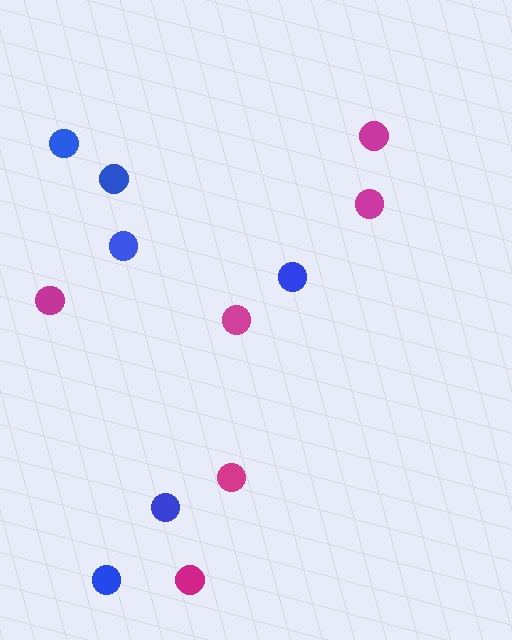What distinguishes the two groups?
There are 2 groups: one group of blue circles (6) and one group of magenta circles (6).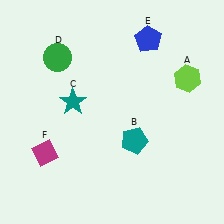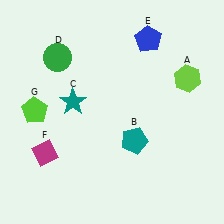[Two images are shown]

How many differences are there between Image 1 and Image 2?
There is 1 difference between the two images.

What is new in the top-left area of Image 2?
A lime pentagon (G) was added in the top-left area of Image 2.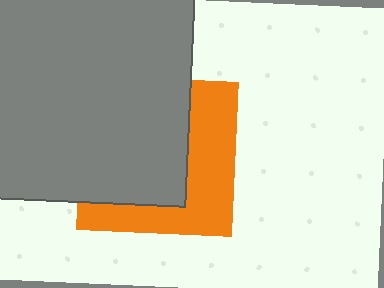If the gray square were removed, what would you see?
You would see the complete orange square.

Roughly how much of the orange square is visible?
A small part of it is visible (roughly 42%).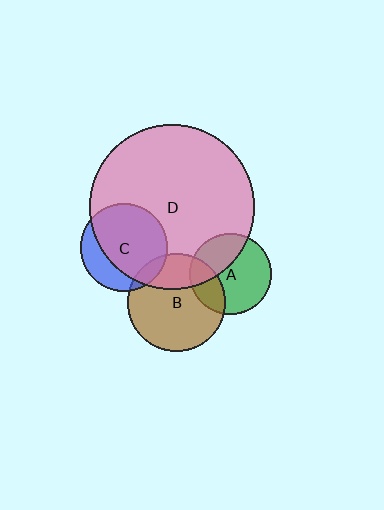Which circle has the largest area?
Circle D (pink).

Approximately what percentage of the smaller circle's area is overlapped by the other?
Approximately 75%.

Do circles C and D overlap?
Yes.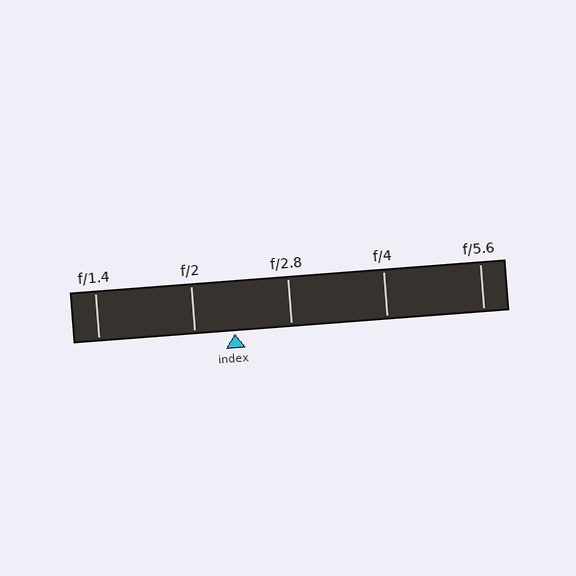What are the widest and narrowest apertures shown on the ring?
The widest aperture shown is f/1.4 and the narrowest is f/5.6.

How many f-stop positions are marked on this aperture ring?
There are 5 f-stop positions marked.